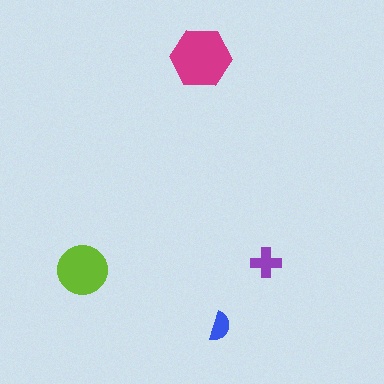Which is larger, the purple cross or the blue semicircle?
The purple cross.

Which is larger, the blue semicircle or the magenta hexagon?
The magenta hexagon.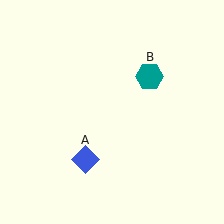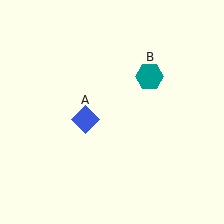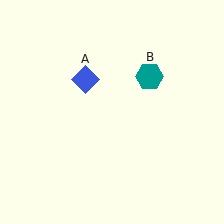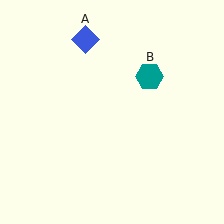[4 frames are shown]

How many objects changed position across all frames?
1 object changed position: blue diamond (object A).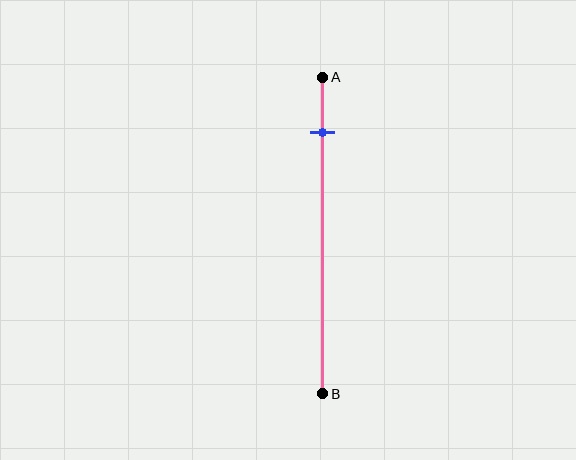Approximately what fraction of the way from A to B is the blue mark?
The blue mark is approximately 15% of the way from A to B.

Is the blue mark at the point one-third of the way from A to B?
No, the mark is at about 15% from A, not at the 33% one-third point.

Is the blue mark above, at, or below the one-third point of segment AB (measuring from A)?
The blue mark is above the one-third point of segment AB.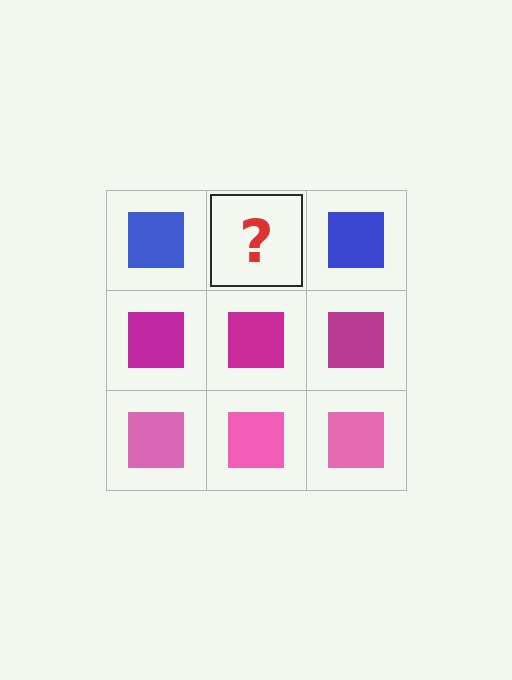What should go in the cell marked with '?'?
The missing cell should contain a blue square.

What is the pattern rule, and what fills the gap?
The rule is that each row has a consistent color. The gap should be filled with a blue square.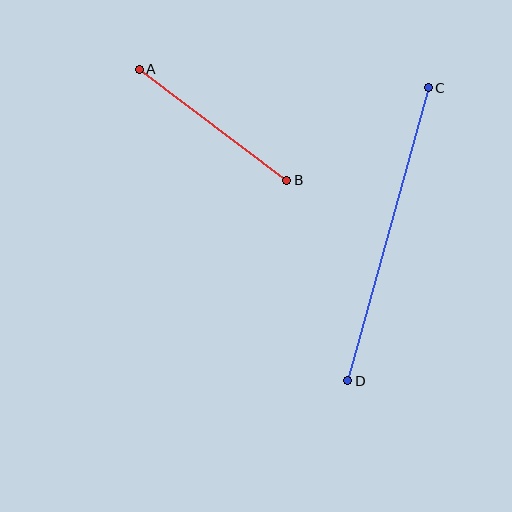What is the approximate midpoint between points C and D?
The midpoint is at approximately (388, 234) pixels.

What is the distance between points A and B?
The distance is approximately 185 pixels.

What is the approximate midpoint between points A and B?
The midpoint is at approximately (213, 125) pixels.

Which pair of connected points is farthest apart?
Points C and D are farthest apart.